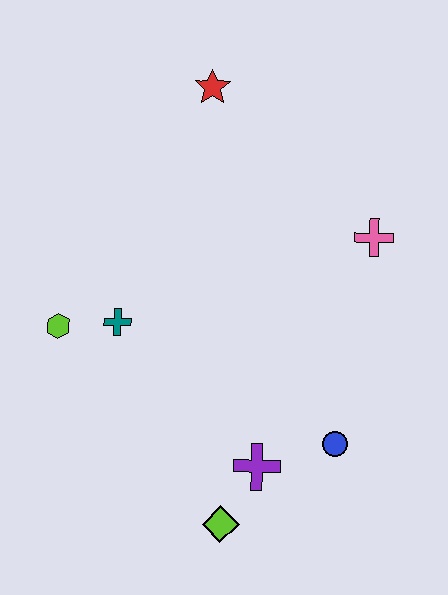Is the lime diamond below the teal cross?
Yes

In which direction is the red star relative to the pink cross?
The red star is to the left of the pink cross.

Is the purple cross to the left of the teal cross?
No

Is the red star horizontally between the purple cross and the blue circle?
No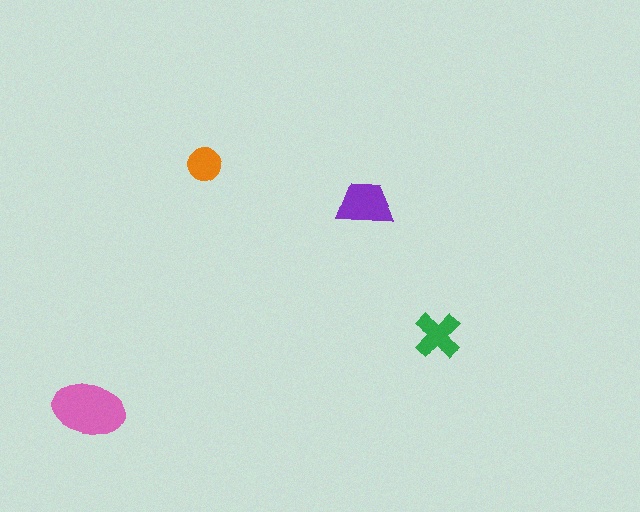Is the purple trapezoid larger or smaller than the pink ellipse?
Smaller.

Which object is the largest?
The pink ellipse.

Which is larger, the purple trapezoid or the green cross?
The purple trapezoid.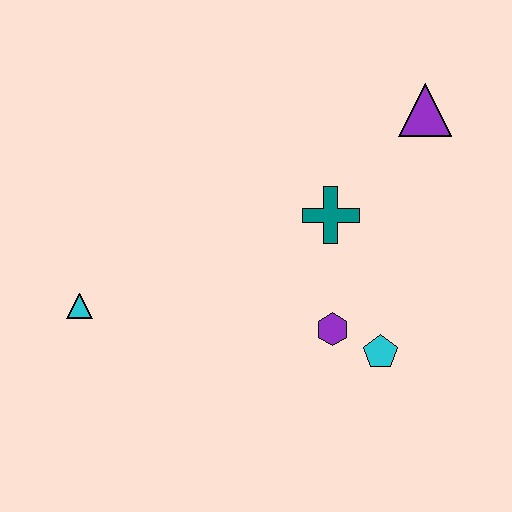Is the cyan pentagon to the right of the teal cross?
Yes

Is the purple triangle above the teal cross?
Yes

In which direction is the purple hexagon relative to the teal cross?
The purple hexagon is below the teal cross.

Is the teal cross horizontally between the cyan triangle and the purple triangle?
Yes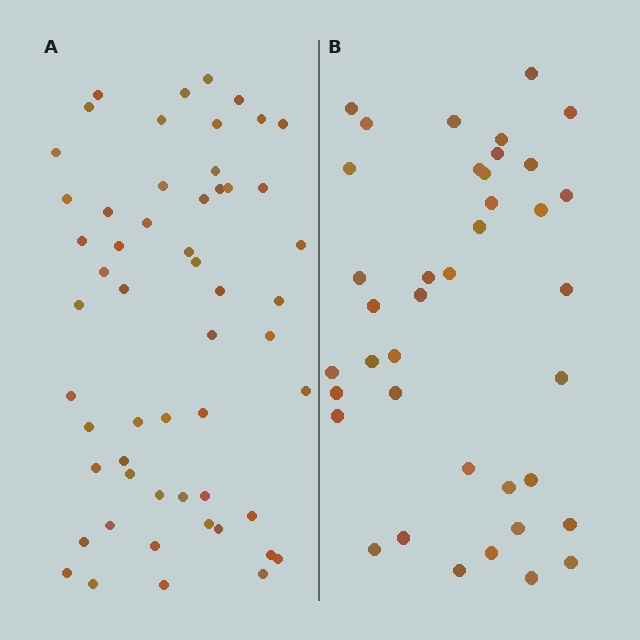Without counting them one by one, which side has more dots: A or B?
Region A (the left region) has more dots.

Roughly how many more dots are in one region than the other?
Region A has approximately 15 more dots than region B.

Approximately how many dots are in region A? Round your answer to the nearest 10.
About 60 dots. (The exact count is 55, which rounds to 60.)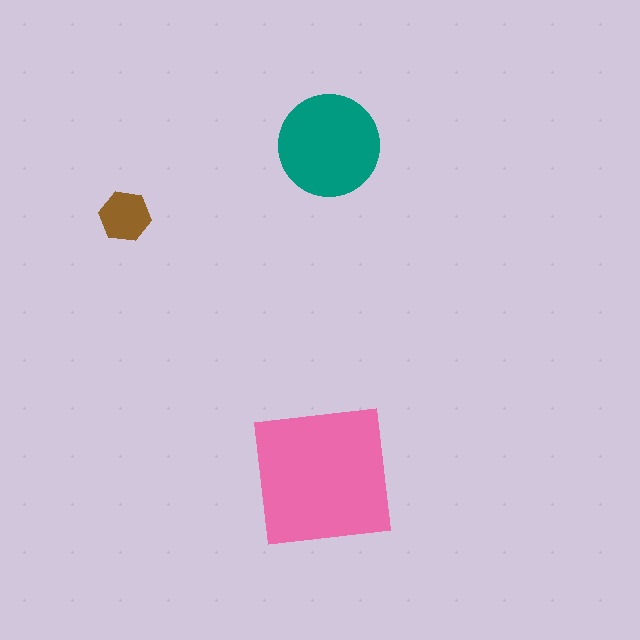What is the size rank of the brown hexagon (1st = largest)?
3rd.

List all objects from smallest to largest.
The brown hexagon, the teal circle, the pink square.